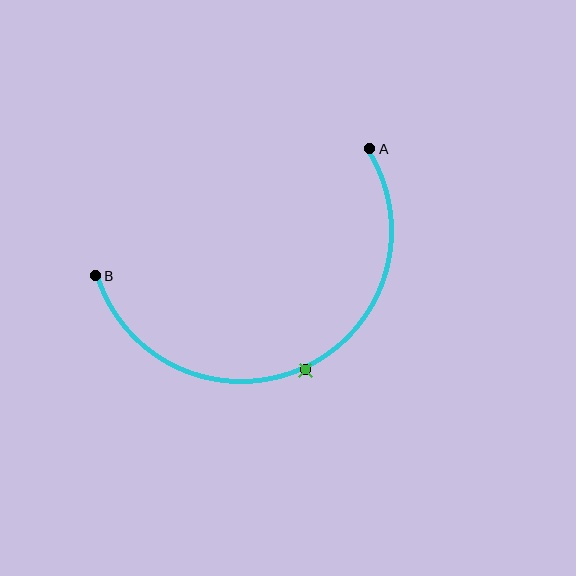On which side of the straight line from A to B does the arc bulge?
The arc bulges below the straight line connecting A and B.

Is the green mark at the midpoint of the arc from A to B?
Yes. The green mark lies on the arc at equal arc-length from both A and B — it is the arc midpoint.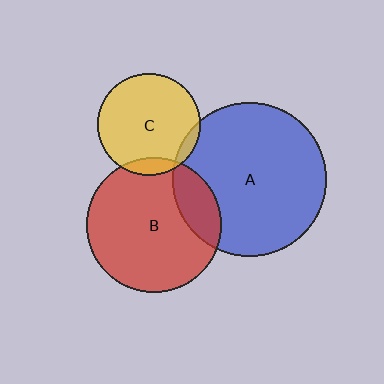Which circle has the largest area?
Circle A (blue).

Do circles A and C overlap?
Yes.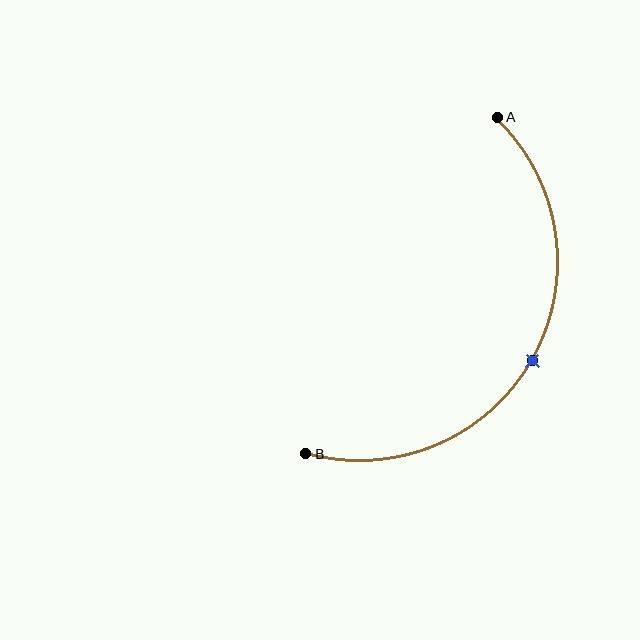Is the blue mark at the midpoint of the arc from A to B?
Yes. The blue mark lies on the arc at equal arc-length from both A and B — it is the arc midpoint.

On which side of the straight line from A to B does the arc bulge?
The arc bulges to the right of the straight line connecting A and B.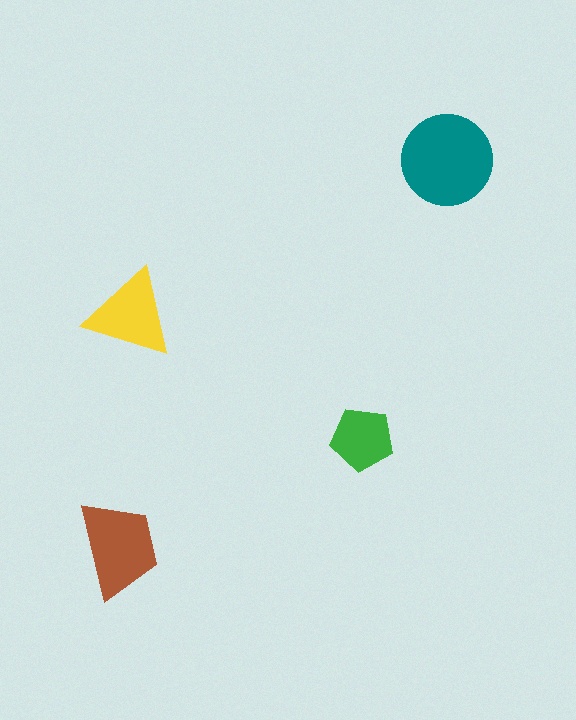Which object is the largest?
The teal circle.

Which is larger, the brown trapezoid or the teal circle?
The teal circle.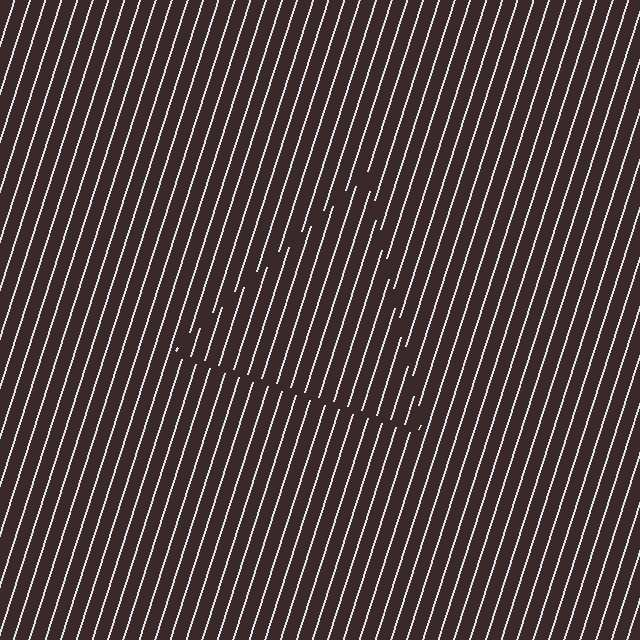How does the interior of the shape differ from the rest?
The interior of the shape contains the same grating, shifted by half a period — the contour is defined by the phase discontinuity where line-ends from the inner and outer gratings abut.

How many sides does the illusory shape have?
3 sides — the line-ends trace a triangle.